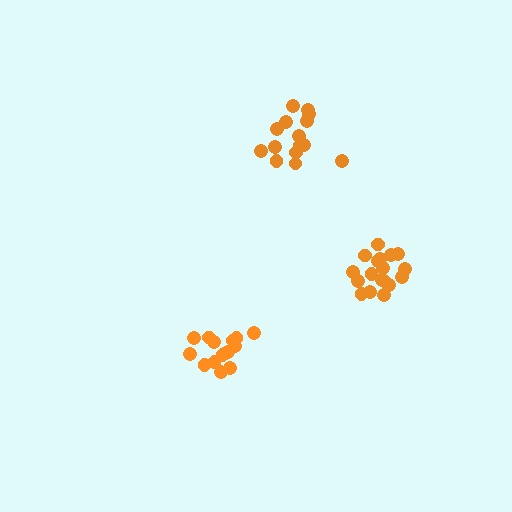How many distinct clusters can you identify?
There are 3 distinct clusters.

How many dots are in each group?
Group 1: 15 dots, Group 2: 15 dots, Group 3: 18 dots (48 total).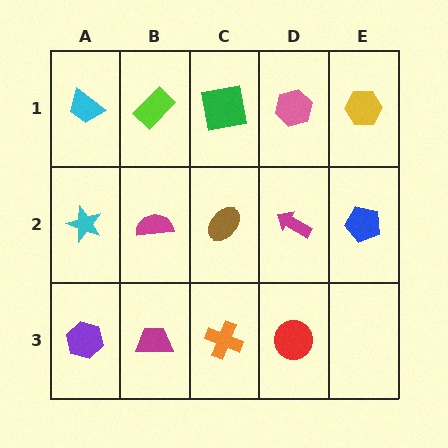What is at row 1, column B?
A lime rectangle.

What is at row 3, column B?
A magenta trapezoid.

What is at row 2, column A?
A cyan star.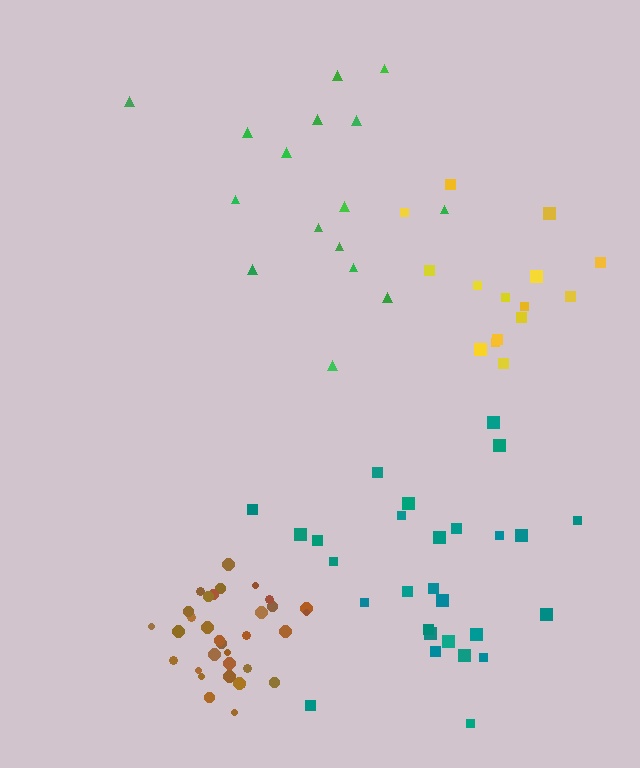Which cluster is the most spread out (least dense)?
Green.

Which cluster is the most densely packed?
Brown.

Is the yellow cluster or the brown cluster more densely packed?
Brown.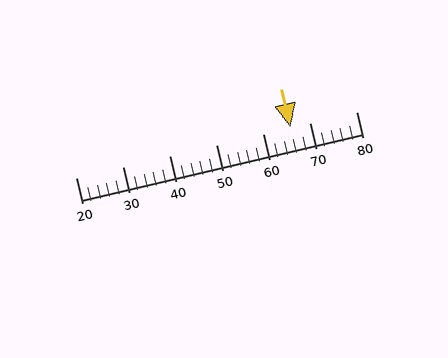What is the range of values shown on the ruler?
The ruler shows values from 20 to 80.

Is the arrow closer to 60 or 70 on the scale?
The arrow is closer to 70.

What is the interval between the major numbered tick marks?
The major tick marks are spaced 10 units apart.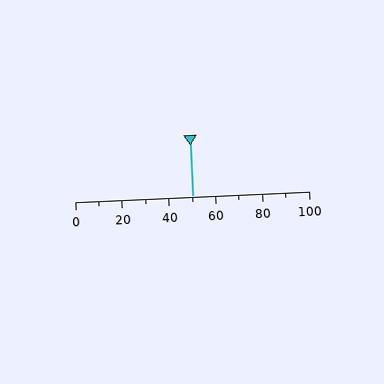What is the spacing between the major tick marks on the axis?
The major ticks are spaced 20 apart.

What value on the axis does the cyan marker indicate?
The marker indicates approximately 50.